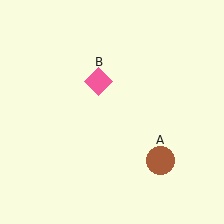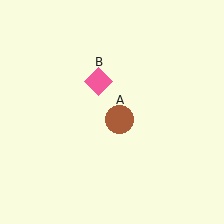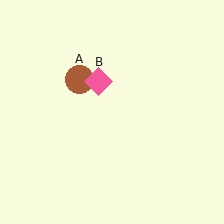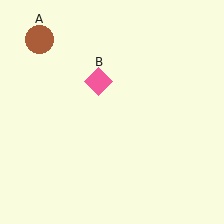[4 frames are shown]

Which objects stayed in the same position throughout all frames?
Pink diamond (object B) remained stationary.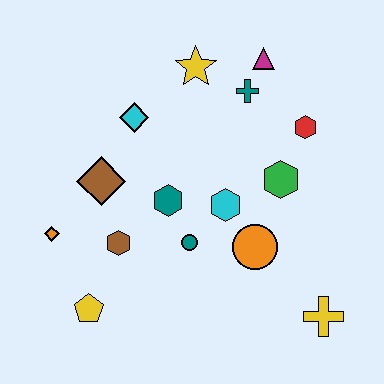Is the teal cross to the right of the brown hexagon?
Yes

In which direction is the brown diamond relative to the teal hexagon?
The brown diamond is to the left of the teal hexagon.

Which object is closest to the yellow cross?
The orange circle is closest to the yellow cross.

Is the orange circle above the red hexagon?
No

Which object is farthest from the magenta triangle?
The yellow pentagon is farthest from the magenta triangle.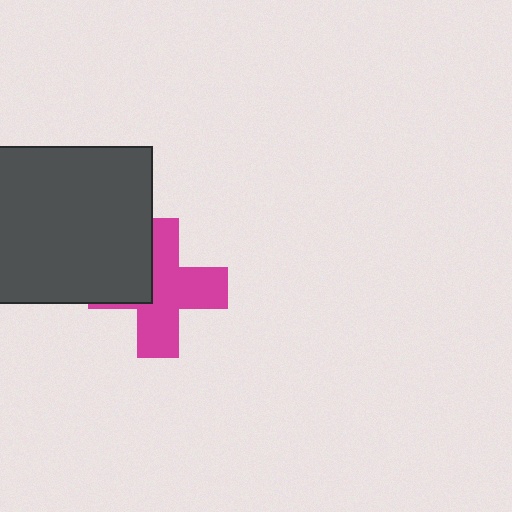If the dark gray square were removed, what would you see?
You would see the complete magenta cross.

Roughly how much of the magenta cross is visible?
Most of it is visible (roughly 68%).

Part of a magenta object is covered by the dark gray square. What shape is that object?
It is a cross.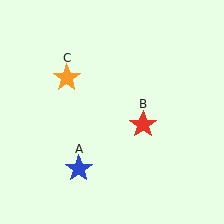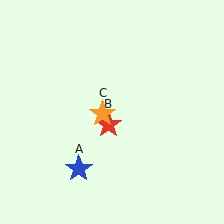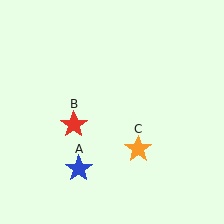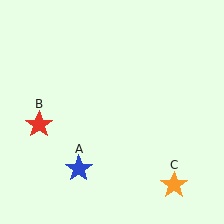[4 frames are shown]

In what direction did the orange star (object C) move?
The orange star (object C) moved down and to the right.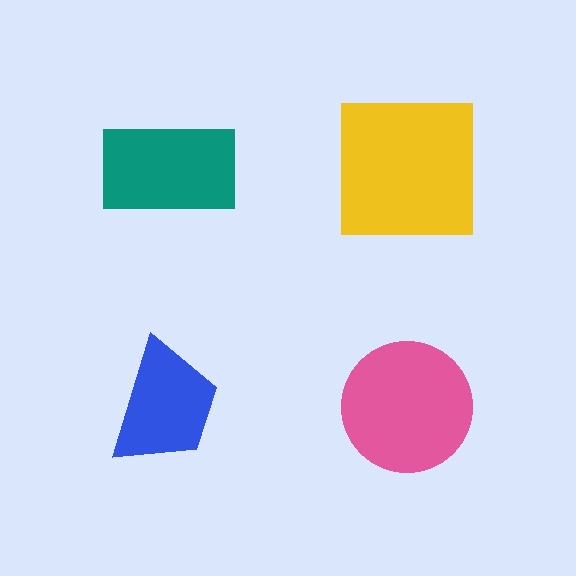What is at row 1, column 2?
A yellow square.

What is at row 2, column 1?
A blue trapezoid.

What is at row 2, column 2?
A pink circle.